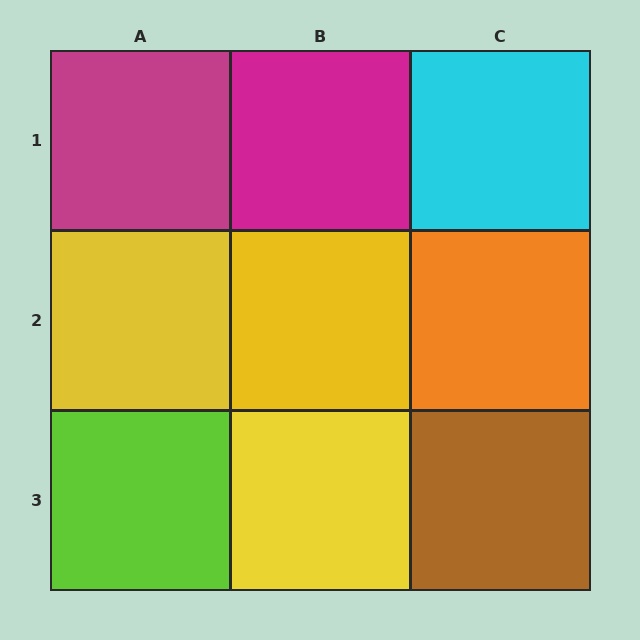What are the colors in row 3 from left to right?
Lime, yellow, brown.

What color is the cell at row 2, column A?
Yellow.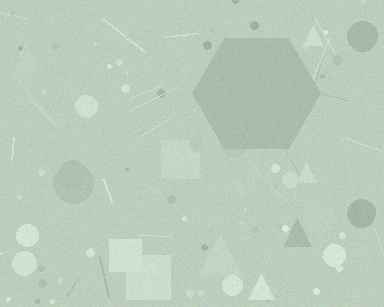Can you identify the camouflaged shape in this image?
The camouflaged shape is a hexagon.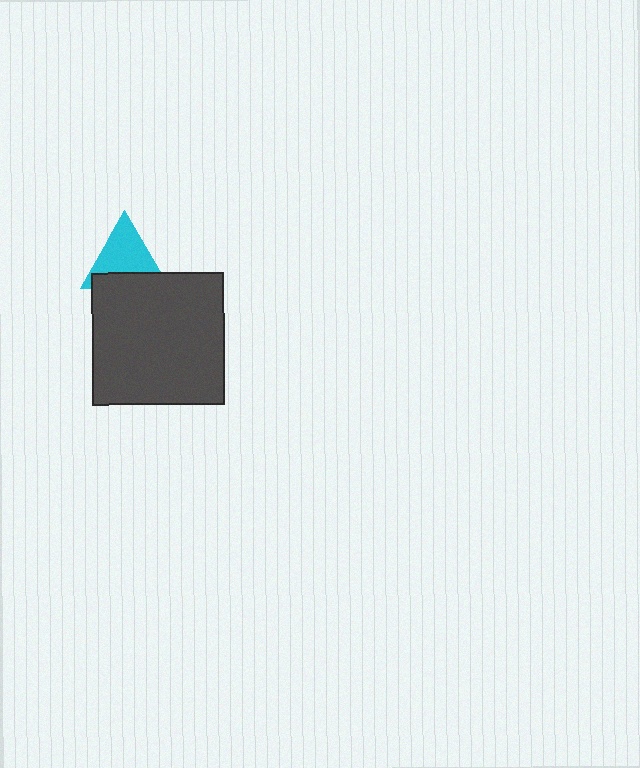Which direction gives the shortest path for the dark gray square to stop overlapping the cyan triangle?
Moving down gives the shortest separation.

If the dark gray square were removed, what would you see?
You would see the complete cyan triangle.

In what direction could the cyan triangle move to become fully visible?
The cyan triangle could move up. That would shift it out from behind the dark gray square entirely.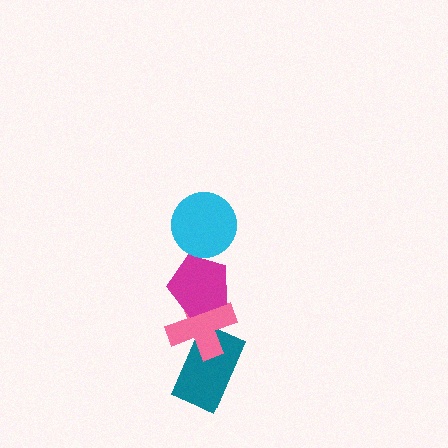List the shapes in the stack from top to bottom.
From top to bottom: the cyan circle, the magenta pentagon, the pink cross, the teal rectangle.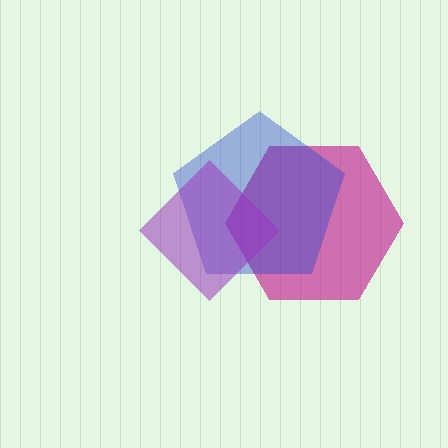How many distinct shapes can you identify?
There are 3 distinct shapes: a magenta hexagon, a blue pentagon, a purple diamond.